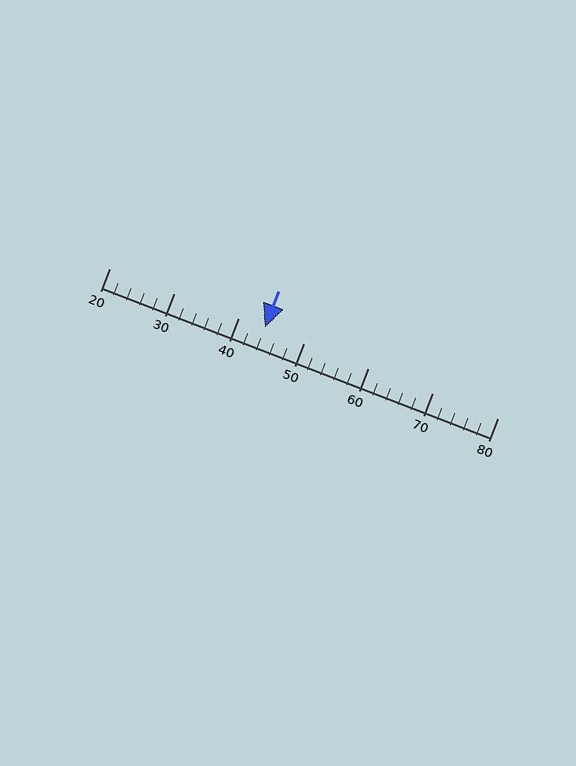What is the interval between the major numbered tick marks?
The major tick marks are spaced 10 units apart.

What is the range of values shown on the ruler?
The ruler shows values from 20 to 80.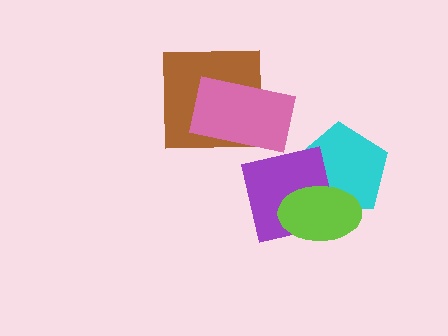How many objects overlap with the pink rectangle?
1 object overlaps with the pink rectangle.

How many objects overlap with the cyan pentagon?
2 objects overlap with the cyan pentagon.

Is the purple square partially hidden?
Yes, it is partially covered by another shape.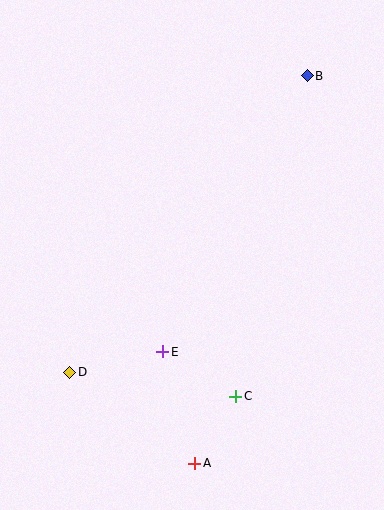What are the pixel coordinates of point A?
Point A is at (195, 463).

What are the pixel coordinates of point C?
Point C is at (236, 396).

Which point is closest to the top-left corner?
Point B is closest to the top-left corner.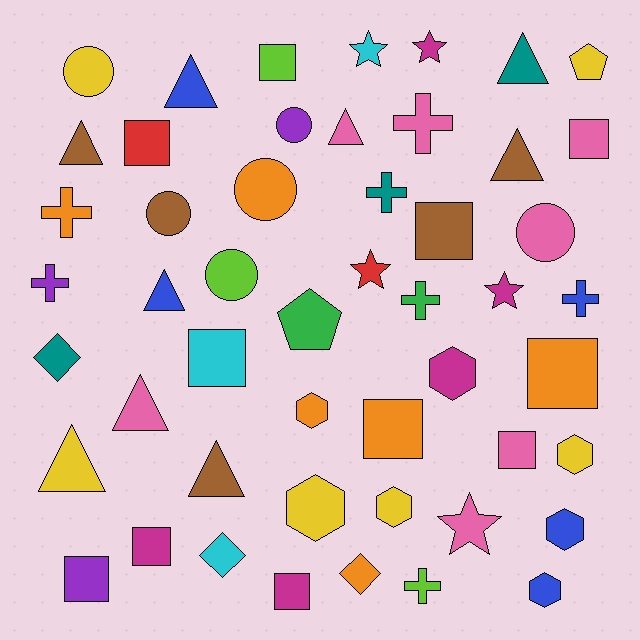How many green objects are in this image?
There are 2 green objects.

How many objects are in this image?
There are 50 objects.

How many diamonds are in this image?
There are 3 diamonds.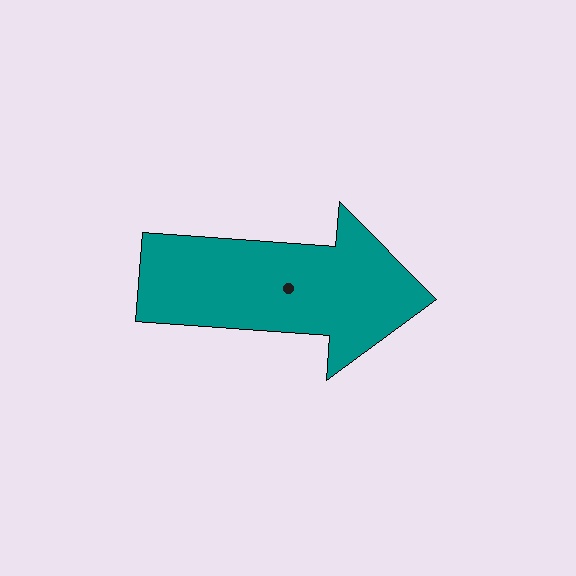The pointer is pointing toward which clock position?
Roughly 3 o'clock.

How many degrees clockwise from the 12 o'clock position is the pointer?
Approximately 94 degrees.